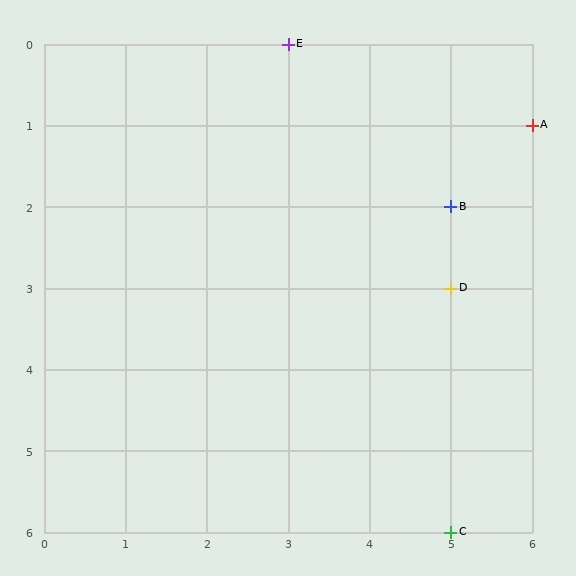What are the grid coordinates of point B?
Point B is at grid coordinates (5, 2).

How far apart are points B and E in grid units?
Points B and E are 2 columns and 2 rows apart (about 2.8 grid units diagonally).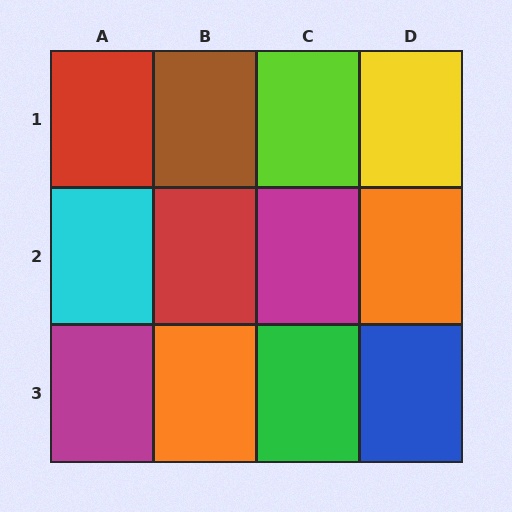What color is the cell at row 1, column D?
Yellow.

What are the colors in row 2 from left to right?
Cyan, red, magenta, orange.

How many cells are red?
2 cells are red.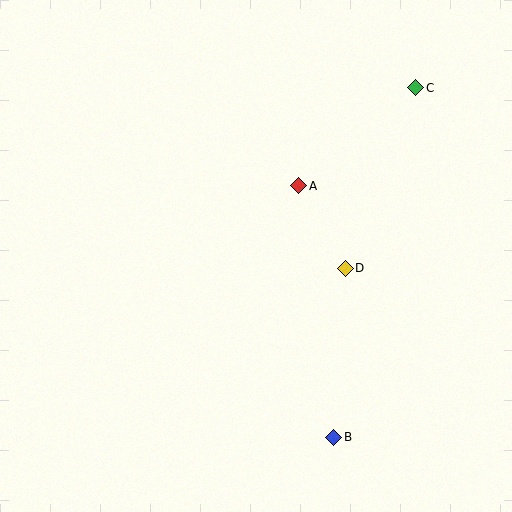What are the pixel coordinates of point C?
Point C is at (416, 88).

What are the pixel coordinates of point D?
Point D is at (345, 268).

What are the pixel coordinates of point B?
Point B is at (334, 437).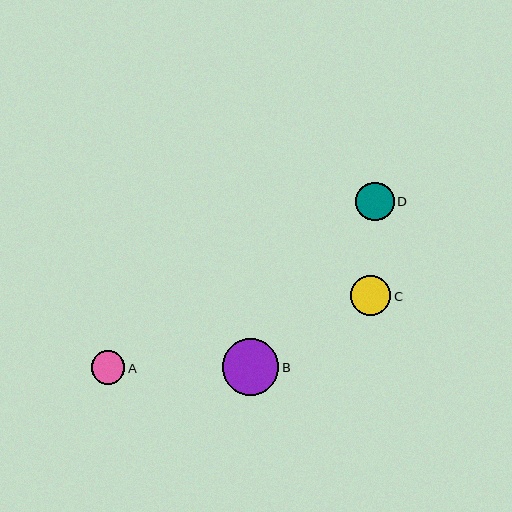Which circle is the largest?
Circle B is the largest with a size of approximately 57 pixels.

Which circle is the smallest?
Circle A is the smallest with a size of approximately 34 pixels.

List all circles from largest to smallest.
From largest to smallest: B, C, D, A.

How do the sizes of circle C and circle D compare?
Circle C and circle D are approximately the same size.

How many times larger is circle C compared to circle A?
Circle C is approximately 1.2 times the size of circle A.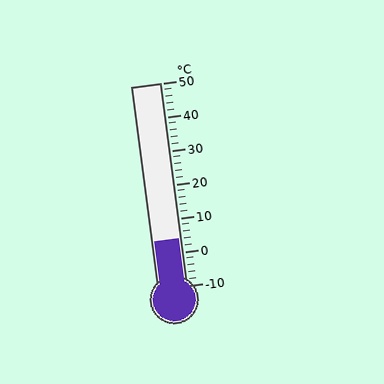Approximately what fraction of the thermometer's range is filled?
The thermometer is filled to approximately 25% of its range.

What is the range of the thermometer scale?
The thermometer scale ranges from -10°C to 50°C.